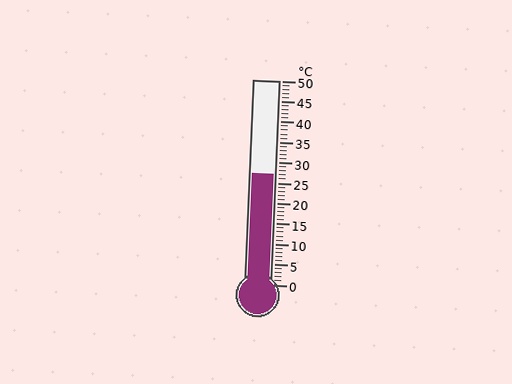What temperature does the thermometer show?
The thermometer shows approximately 27°C.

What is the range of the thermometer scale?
The thermometer scale ranges from 0°C to 50°C.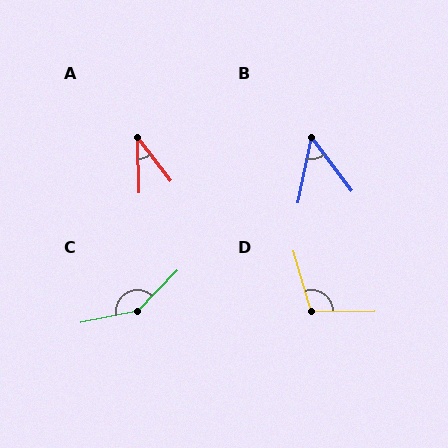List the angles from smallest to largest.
A (36°), B (49°), D (106°), C (146°).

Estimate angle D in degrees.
Approximately 106 degrees.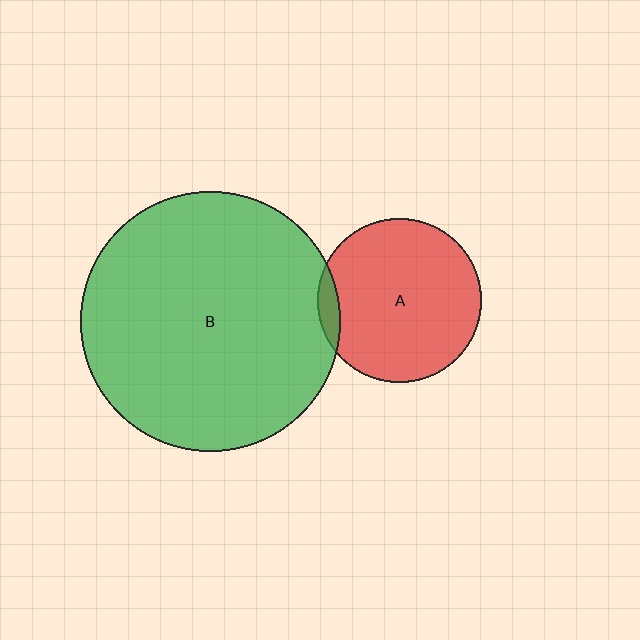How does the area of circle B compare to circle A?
Approximately 2.5 times.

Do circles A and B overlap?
Yes.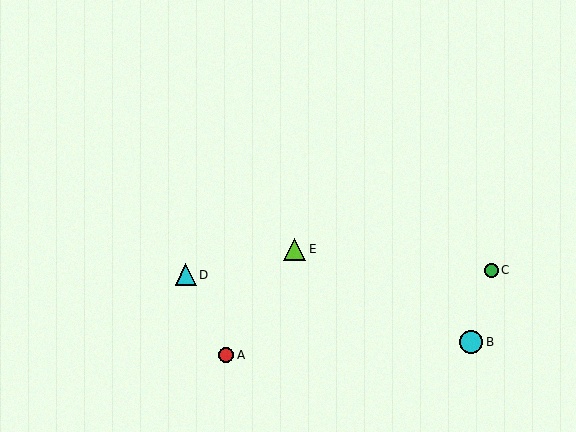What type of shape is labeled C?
Shape C is a green circle.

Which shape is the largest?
The cyan circle (labeled B) is the largest.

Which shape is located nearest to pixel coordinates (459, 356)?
The cyan circle (labeled B) at (471, 342) is nearest to that location.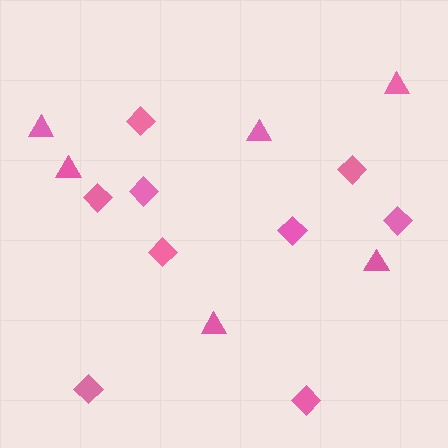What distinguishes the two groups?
There are 2 groups: one group of diamonds (9) and one group of triangles (6).